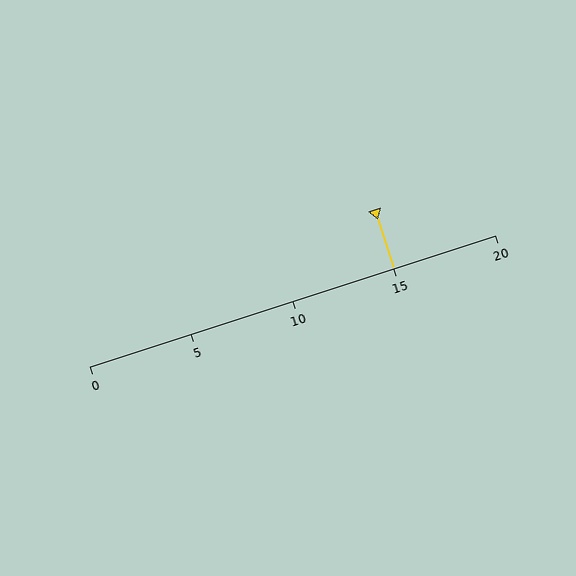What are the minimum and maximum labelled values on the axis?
The axis runs from 0 to 20.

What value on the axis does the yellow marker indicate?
The marker indicates approximately 15.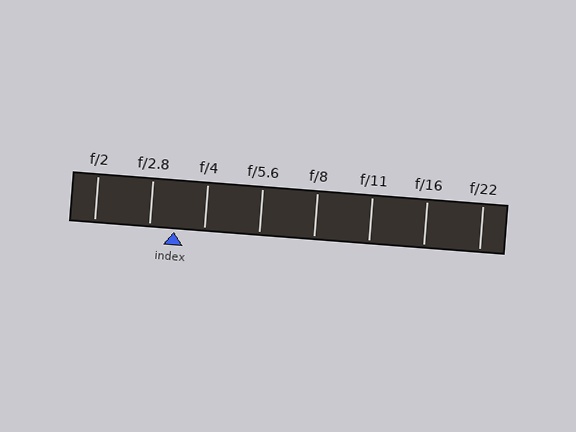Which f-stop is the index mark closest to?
The index mark is closest to f/2.8.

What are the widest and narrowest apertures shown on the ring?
The widest aperture shown is f/2 and the narrowest is f/22.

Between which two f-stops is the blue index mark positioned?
The index mark is between f/2.8 and f/4.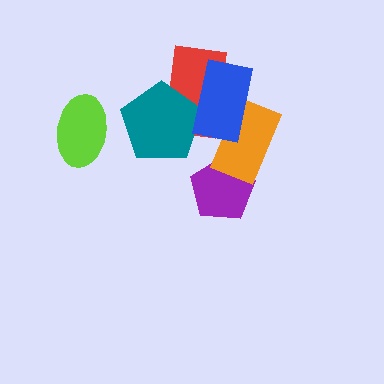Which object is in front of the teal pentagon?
The blue rectangle is in front of the teal pentagon.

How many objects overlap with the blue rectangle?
3 objects overlap with the blue rectangle.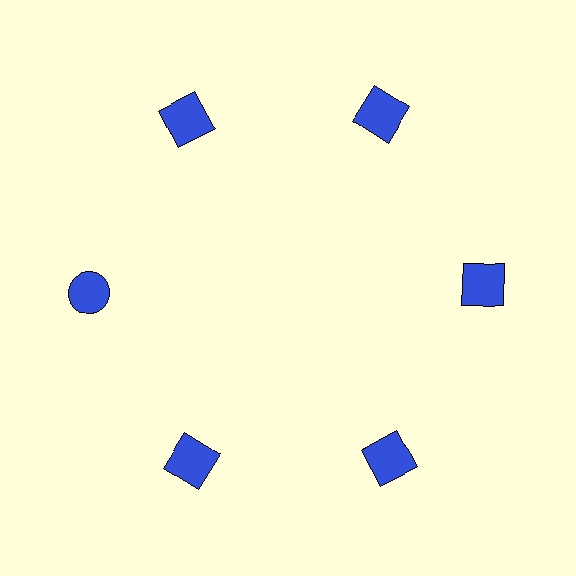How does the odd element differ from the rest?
It has a different shape: circle instead of square.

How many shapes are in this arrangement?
There are 6 shapes arranged in a ring pattern.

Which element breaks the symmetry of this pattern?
The blue circle at roughly the 9 o'clock position breaks the symmetry. All other shapes are blue squares.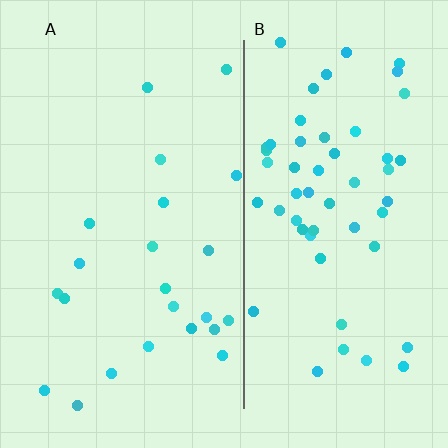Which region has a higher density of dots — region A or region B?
B (the right).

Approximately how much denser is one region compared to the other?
Approximately 2.4× — region B over region A.